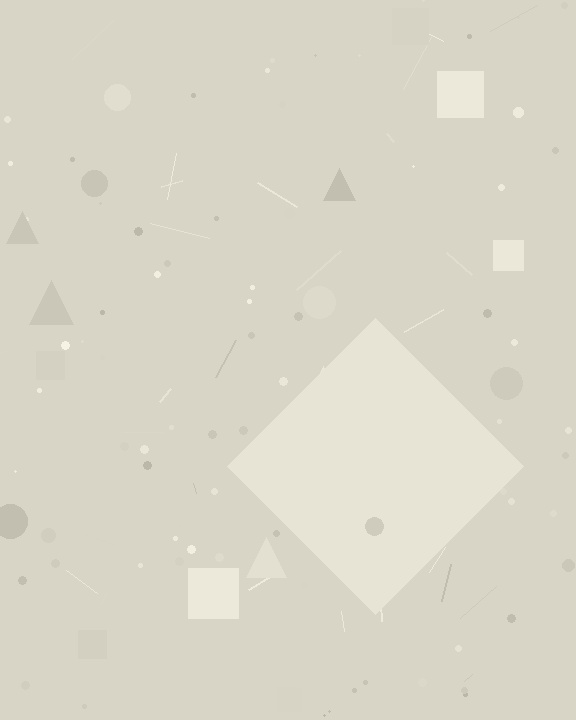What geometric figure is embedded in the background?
A diamond is embedded in the background.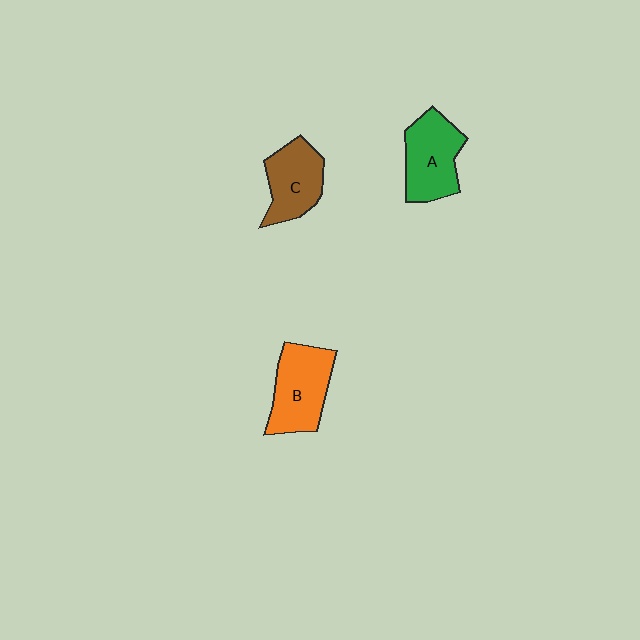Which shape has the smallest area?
Shape C (brown).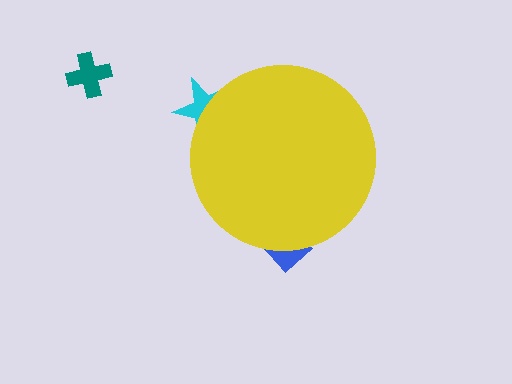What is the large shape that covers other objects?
A yellow circle.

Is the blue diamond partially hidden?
Yes, the blue diamond is partially hidden behind the yellow circle.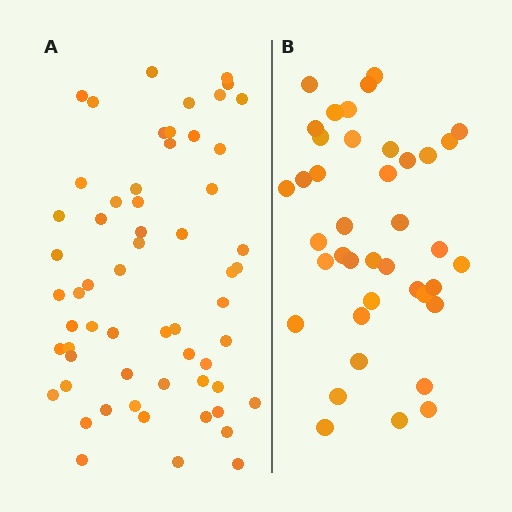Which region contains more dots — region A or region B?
Region A (the left region) has more dots.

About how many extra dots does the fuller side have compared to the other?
Region A has approximately 20 more dots than region B.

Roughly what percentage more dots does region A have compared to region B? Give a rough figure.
About 50% more.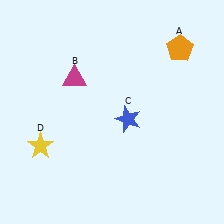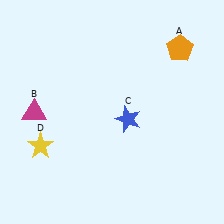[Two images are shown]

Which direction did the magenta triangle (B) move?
The magenta triangle (B) moved left.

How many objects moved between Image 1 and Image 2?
1 object moved between the two images.